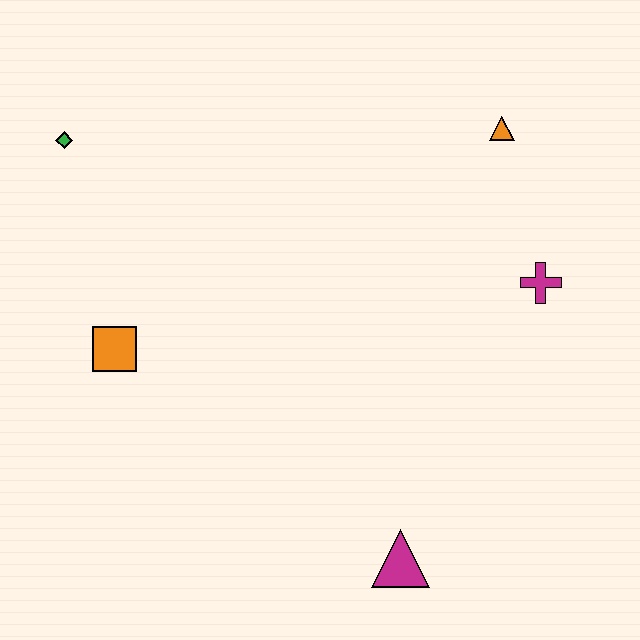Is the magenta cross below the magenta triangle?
No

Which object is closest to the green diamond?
The orange square is closest to the green diamond.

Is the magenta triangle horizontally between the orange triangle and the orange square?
Yes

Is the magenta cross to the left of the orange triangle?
No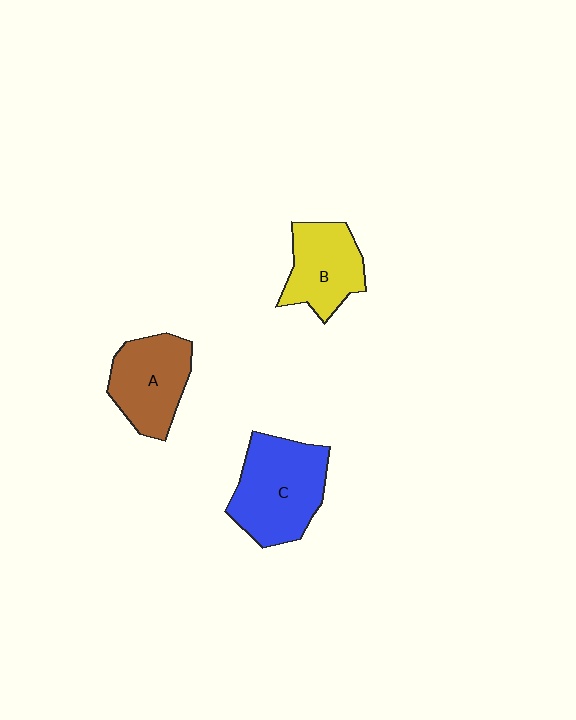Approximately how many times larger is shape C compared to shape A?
Approximately 1.3 times.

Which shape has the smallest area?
Shape B (yellow).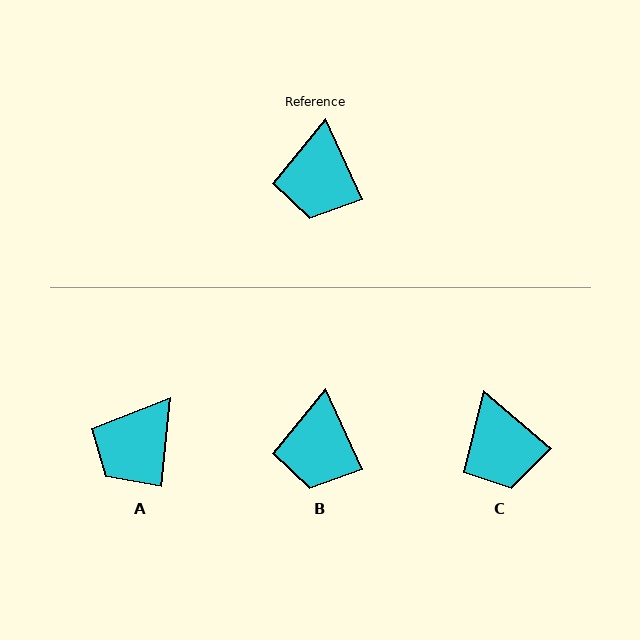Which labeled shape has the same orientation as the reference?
B.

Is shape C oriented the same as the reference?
No, it is off by about 25 degrees.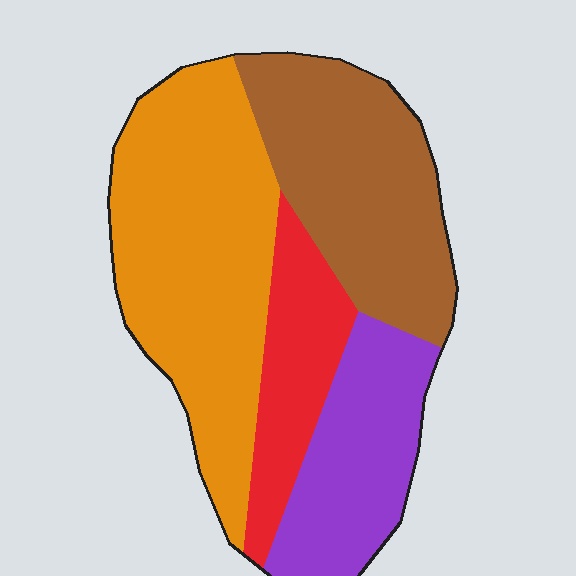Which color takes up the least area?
Red, at roughly 15%.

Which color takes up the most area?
Orange, at roughly 40%.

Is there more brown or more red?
Brown.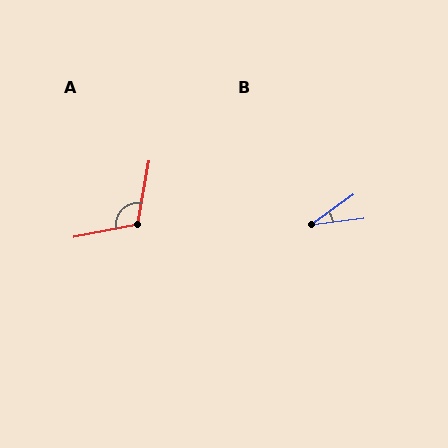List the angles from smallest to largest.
B (29°), A (111°).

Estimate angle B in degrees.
Approximately 29 degrees.